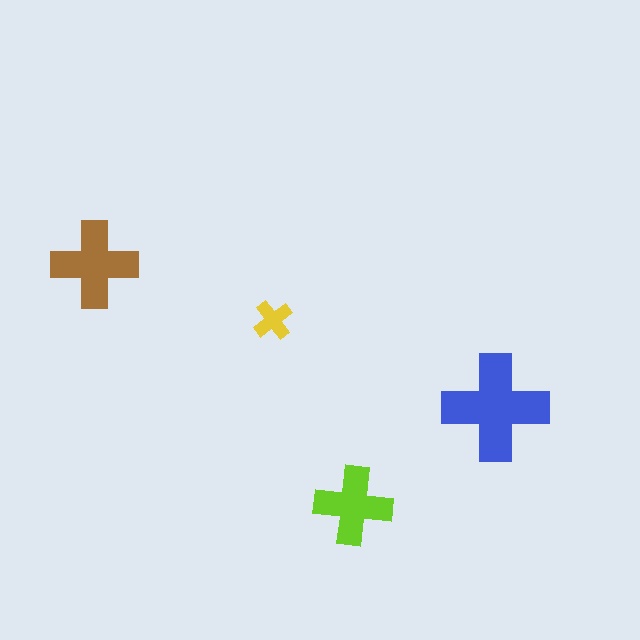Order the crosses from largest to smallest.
the blue one, the brown one, the lime one, the yellow one.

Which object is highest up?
The brown cross is topmost.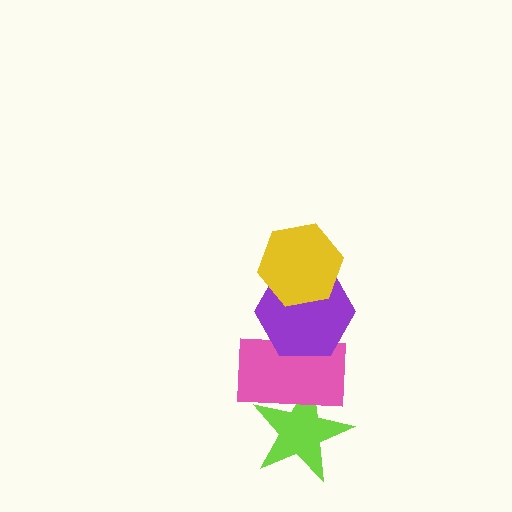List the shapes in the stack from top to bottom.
From top to bottom: the yellow hexagon, the purple hexagon, the pink rectangle, the lime star.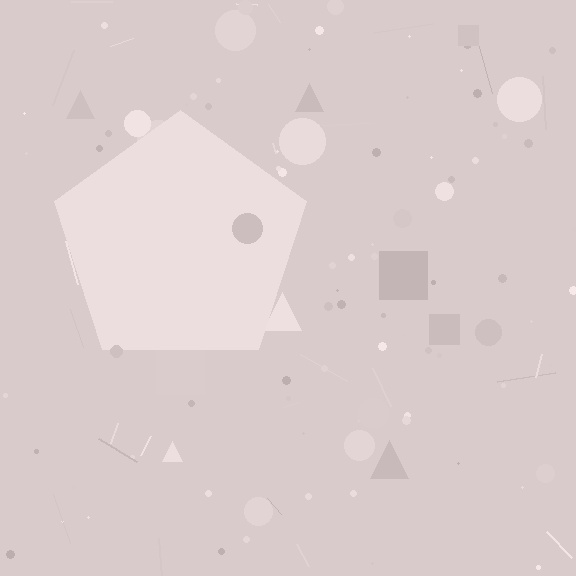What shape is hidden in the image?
A pentagon is hidden in the image.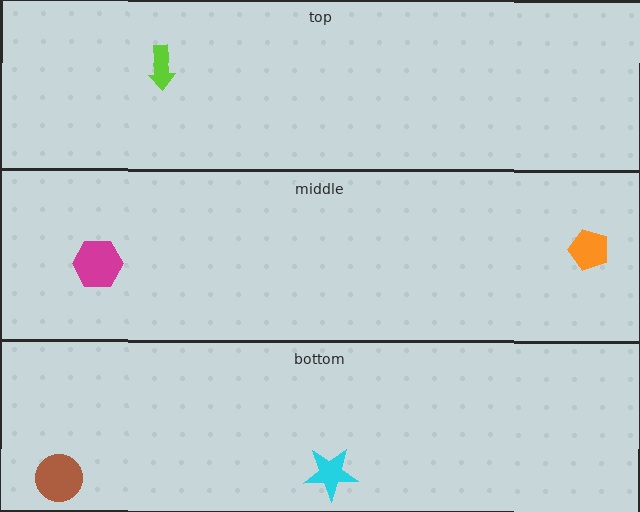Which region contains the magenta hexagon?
The middle region.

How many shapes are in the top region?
1.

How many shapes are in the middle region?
2.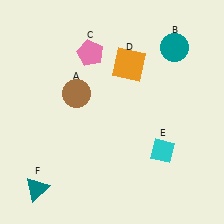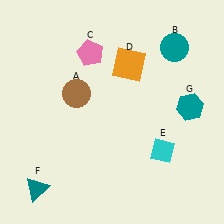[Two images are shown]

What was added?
A teal hexagon (G) was added in Image 2.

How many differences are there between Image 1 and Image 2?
There is 1 difference between the two images.